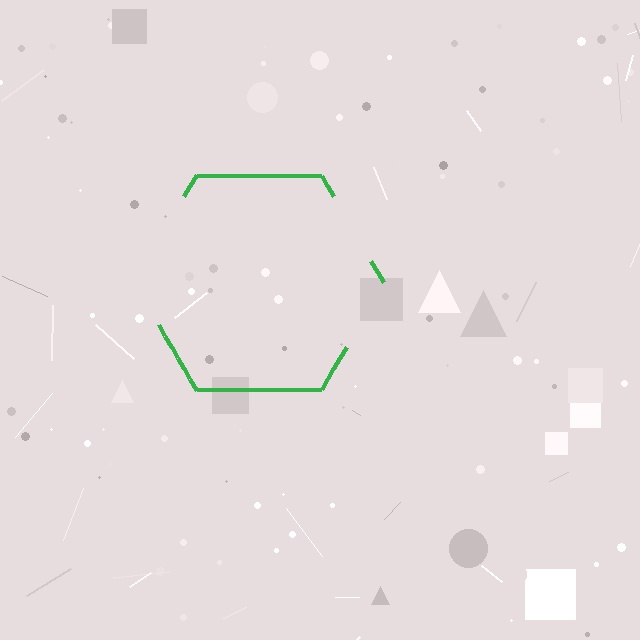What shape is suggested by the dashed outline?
The dashed outline suggests a hexagon.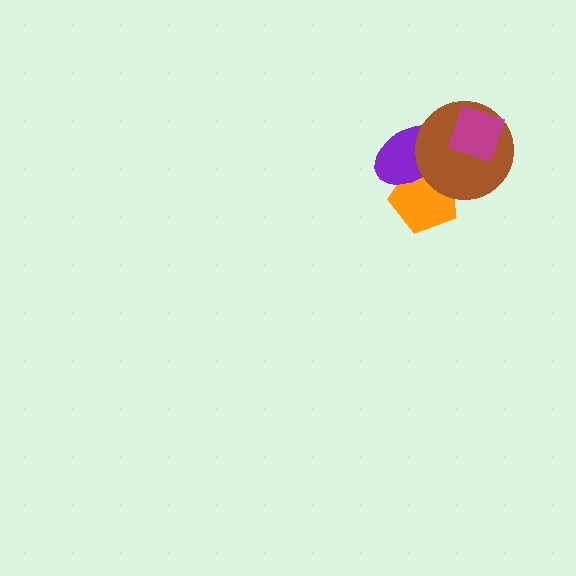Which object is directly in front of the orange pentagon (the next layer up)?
The purple ellipse is directly in front of the orange pentagon.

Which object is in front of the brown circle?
The magenta diamond is in front of the brown circle.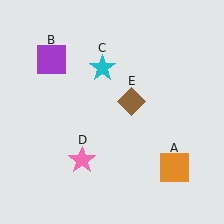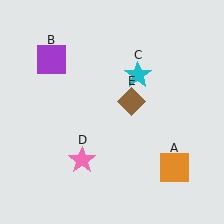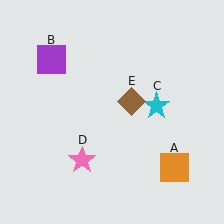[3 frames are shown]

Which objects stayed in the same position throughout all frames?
Orange square (object A) and purple square (object B) and pink star (object D) and brown diamond (object E) remained stationary.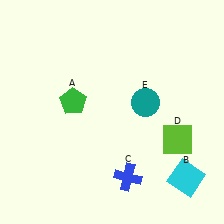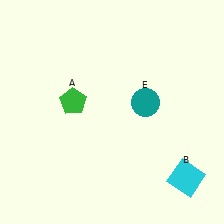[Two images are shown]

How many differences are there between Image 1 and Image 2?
There are 2 differences between the two images.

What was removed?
The blue cross (C), the lime square (D) were removed in Image 2.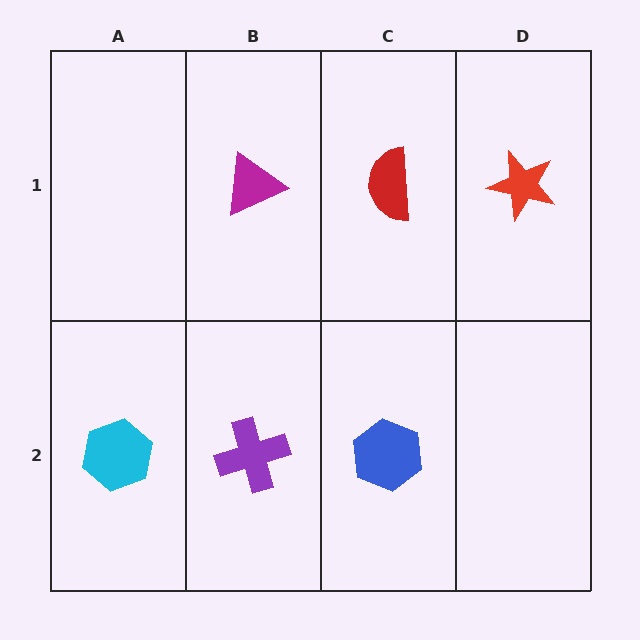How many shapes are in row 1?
3 shapes.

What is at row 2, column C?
A blue hexagon.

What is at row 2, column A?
A cyan hexagon.